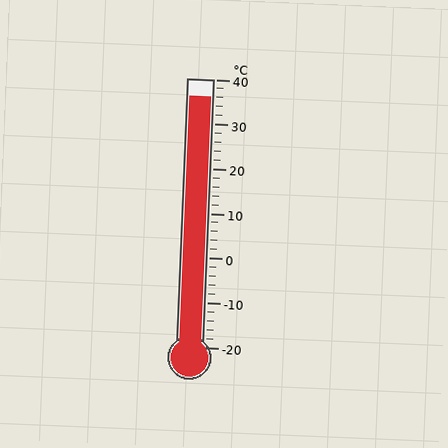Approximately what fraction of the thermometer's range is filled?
The thermometer is filled to approximately 95% of its range.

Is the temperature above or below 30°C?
The temperature is above 30°C.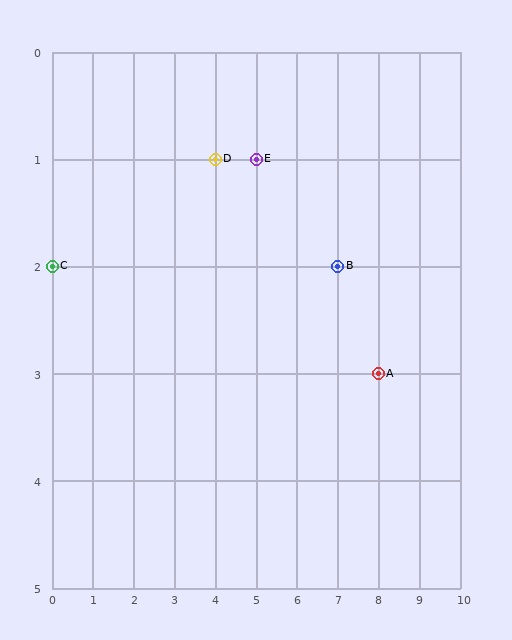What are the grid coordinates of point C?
Point C is at grid coordinates (0, 2).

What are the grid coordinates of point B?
Point B is at grid coordinates (7, 2).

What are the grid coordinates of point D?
Point D is at grid coordinates (4, 1).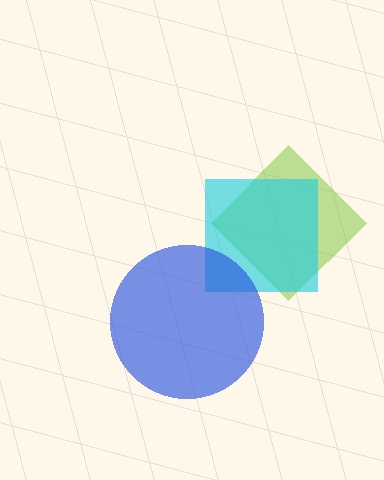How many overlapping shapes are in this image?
There are 3 overlapping shapes in the image.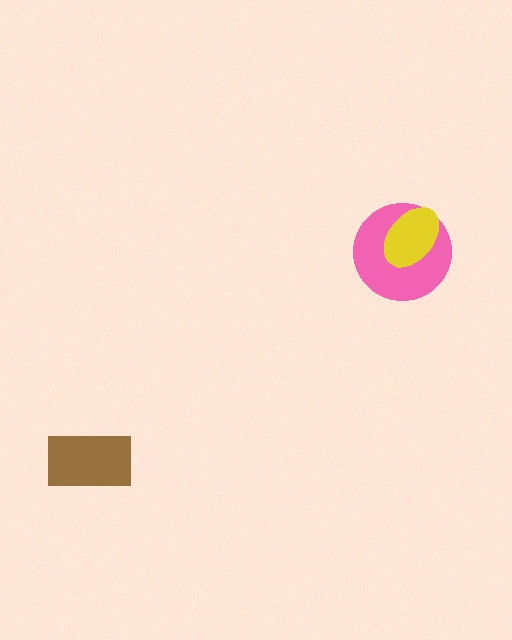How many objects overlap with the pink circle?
1 object overlaps with the pink circle.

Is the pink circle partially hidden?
Yes, it is partially covered by another shape.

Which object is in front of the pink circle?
The yellow ellipse is in front of the pink circle.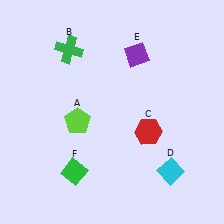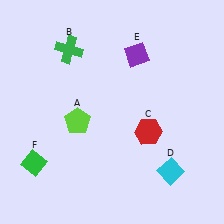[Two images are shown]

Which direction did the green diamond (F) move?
The green diamond (F) moved left.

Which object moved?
The green diamond (F) moved left.